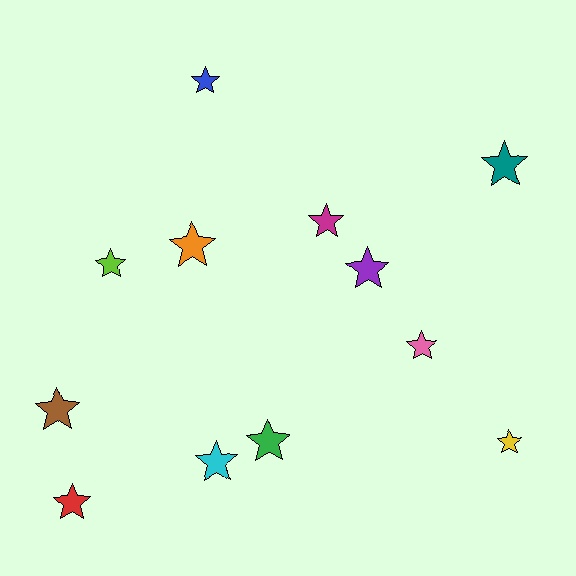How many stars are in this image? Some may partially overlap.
There are 12 stars.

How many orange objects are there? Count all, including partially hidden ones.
There is 1 orange object.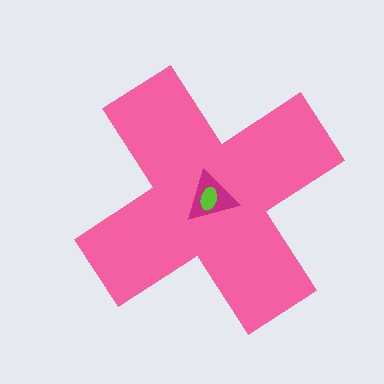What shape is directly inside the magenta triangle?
The lime ellipse.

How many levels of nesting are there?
3.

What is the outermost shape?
The pink cross.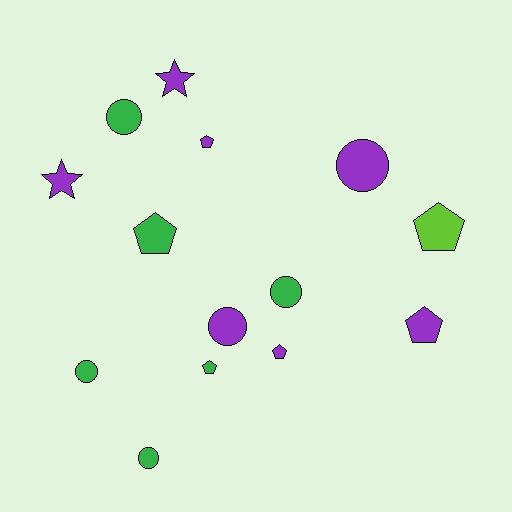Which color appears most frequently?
Purple, with 7 objects.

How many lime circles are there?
There are no lime circles.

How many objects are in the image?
There are 14 objects.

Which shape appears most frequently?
Pentagon, with 6 objects.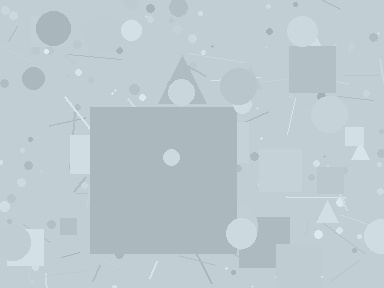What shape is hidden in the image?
A square is hidden in the image.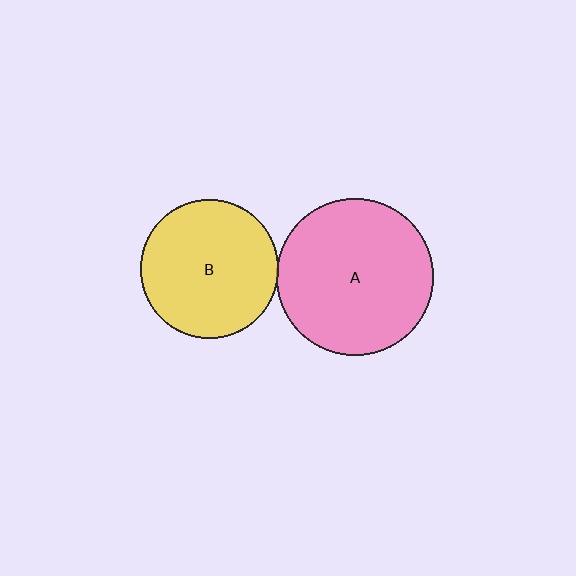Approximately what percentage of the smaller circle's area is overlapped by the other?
Approximately 5%.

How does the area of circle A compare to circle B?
Approximately 1.3 times.